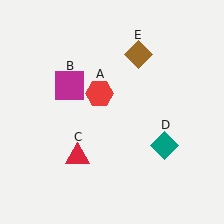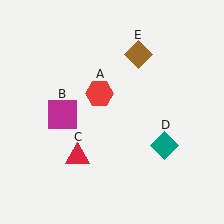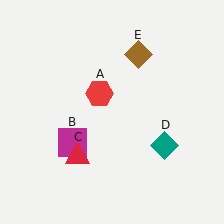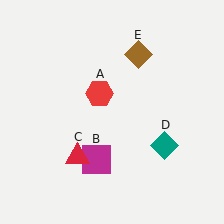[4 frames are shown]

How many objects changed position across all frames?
1 object changed position: magenta square (object B).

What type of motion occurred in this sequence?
The magenta square (object B) rotated counterclockwise around the center of the scene.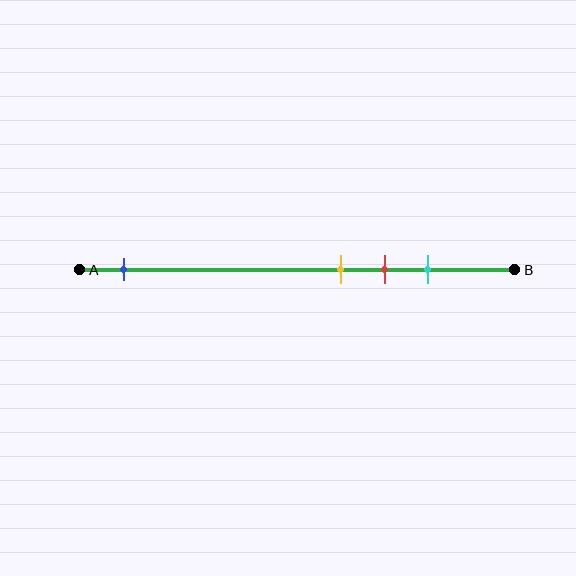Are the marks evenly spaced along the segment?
No, the marks are not evenly spaced.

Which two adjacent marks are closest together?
The yellow and red marks are the closest adjacent pair.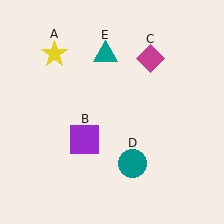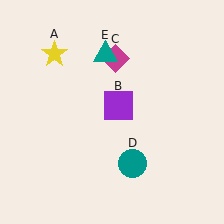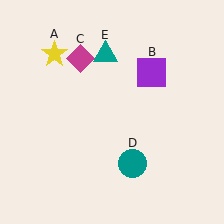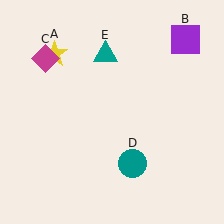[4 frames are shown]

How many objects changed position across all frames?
2 objects changed position: purple square (object B), magenta diamond (object C).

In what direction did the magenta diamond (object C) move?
The magenta diamond (object C) moved left.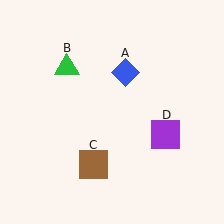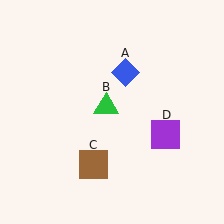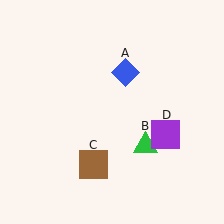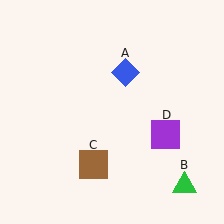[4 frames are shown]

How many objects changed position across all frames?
1 object changed position: green triangle (object B).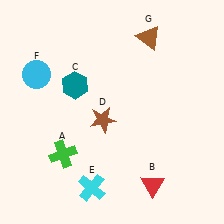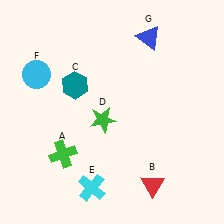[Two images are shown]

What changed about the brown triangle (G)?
In Image 1, G is brown. In Image 2, it changed to blue.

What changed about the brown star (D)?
In Image 1, D is brown. In Image 2, it changed to green.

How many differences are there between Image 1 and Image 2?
There are 2 differences between the two images.